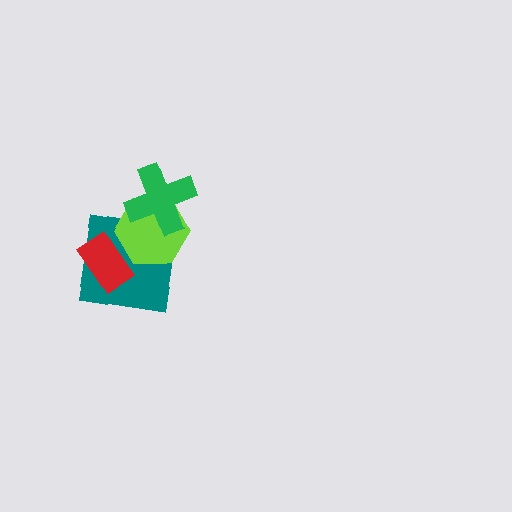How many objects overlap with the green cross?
1 object overlaps with the green cross.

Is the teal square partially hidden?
Yes, it is partially covered by another shape.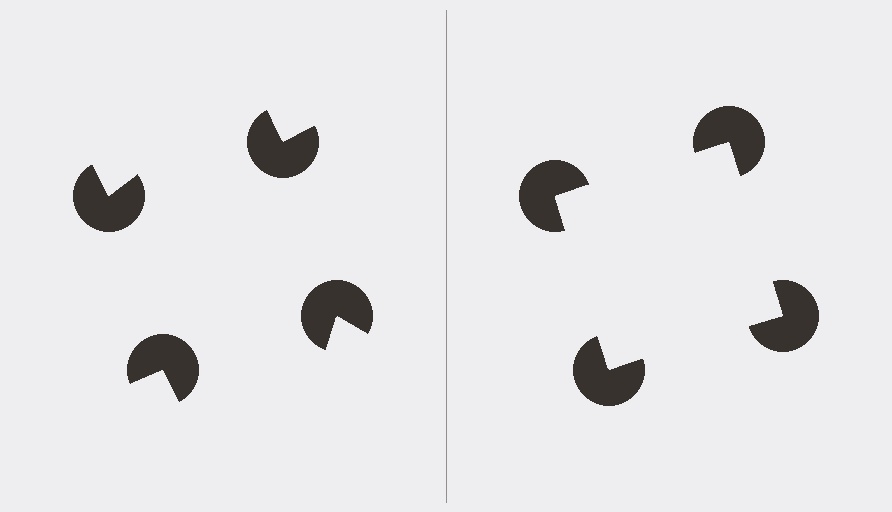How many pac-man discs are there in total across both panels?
8 — 4 on each side.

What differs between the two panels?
The pac-man discs are positioned identically on both sides; only the wedge orientations differ. On the right they align to a square; on the left they are misaligned.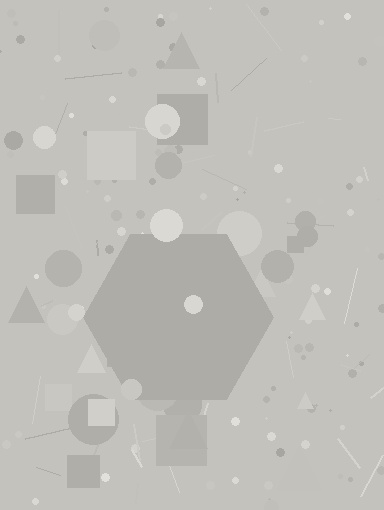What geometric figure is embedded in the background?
A hexagon is embedded in the background.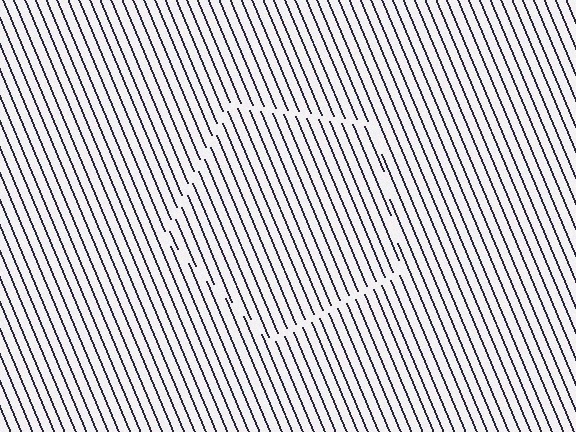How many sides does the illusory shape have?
5 sides — the line-ends trace a pentagon.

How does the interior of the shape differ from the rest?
The interior of the shape contains the same grating, shifted by half a period — the contour is defined by the phase discontinuity where line-ends from the inner and outer gratings abut.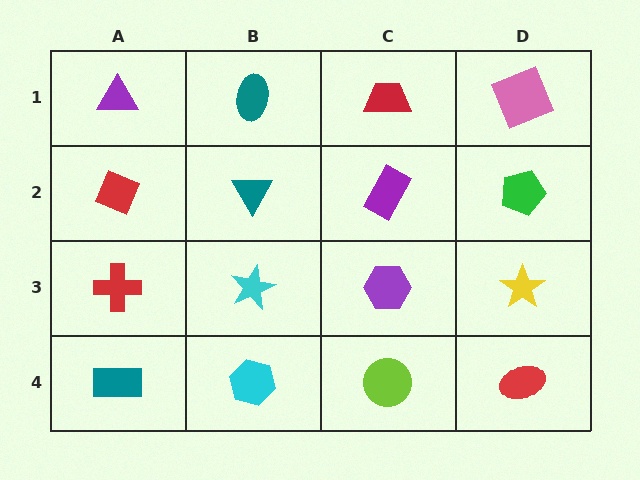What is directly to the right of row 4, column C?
A red ellipse.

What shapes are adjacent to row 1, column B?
A teal triangle (row 2, column B), a purple triangle (row 1, column A), a red trapezoid (row 1, column C).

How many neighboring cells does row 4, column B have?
3.